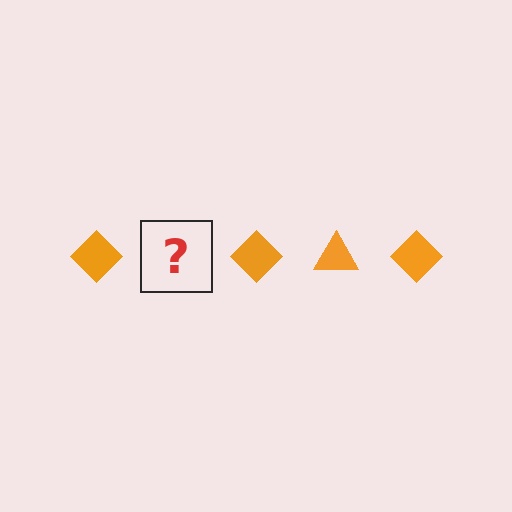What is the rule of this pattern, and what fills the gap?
The rule is that the pattern cycles through diamond, triangle shapes in orange. The gap should be filled with an orange triangle.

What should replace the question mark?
The question mark should be replaced with an orange triangle.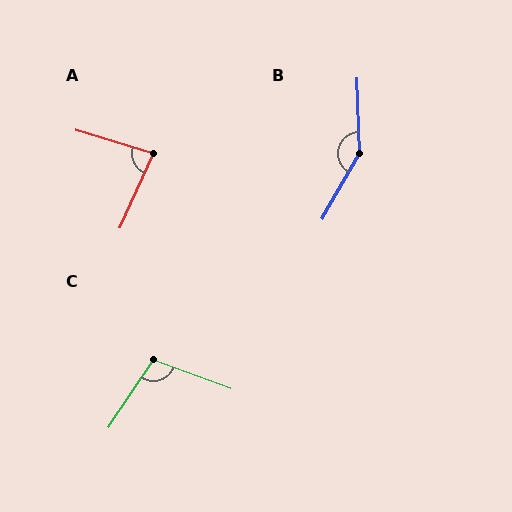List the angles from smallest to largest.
A (83°), C (103°), B (149°).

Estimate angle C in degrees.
Approximately 103 degrees.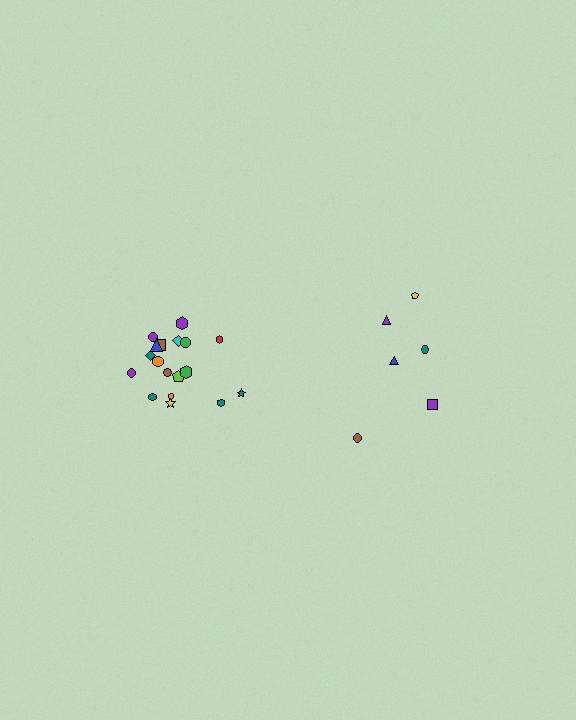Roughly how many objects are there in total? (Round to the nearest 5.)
Roughly 25 objects in total.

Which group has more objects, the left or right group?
The left group.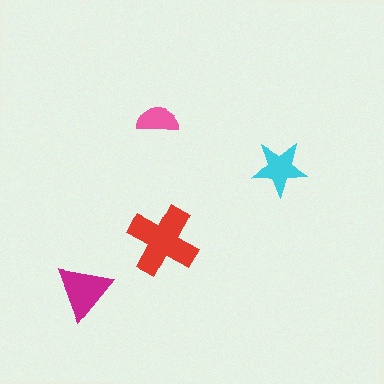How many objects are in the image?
There are 4 objects in the image.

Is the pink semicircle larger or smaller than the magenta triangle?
Smaller.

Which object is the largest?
The red cross.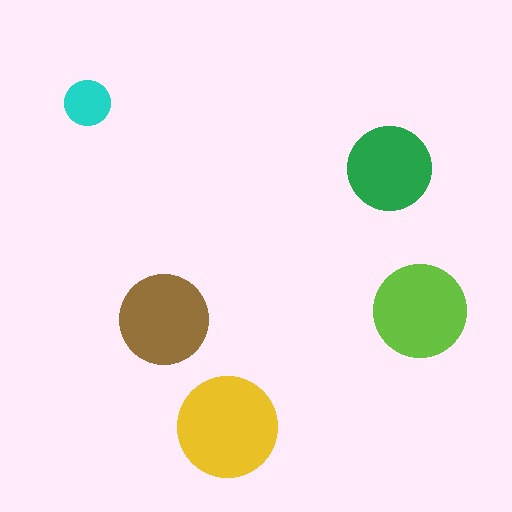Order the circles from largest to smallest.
the yellow one, the lime one, the brown one, the green one, the cyan one.